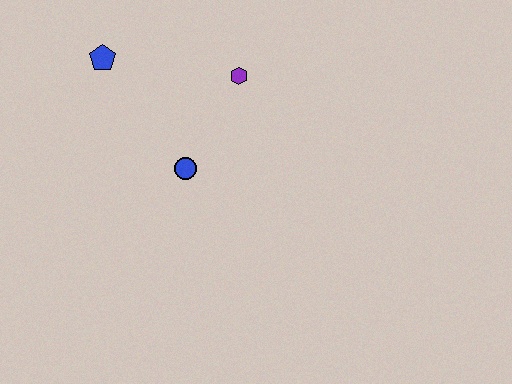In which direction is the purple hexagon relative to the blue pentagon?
The purple hexagon is to the right of the blue pentagon.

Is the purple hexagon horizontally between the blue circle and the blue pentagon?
No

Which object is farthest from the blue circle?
The blue pentagon is farthest from the blue circle.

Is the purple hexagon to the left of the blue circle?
No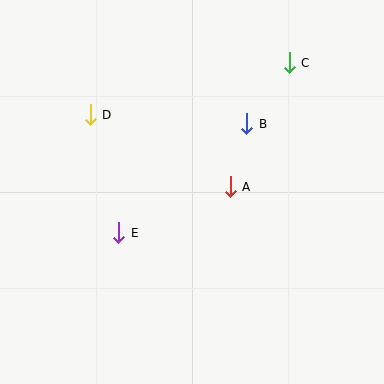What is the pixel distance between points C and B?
The distance between C and B is 75 pixels.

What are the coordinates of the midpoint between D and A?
The midpoint between D and A is at (160, 151).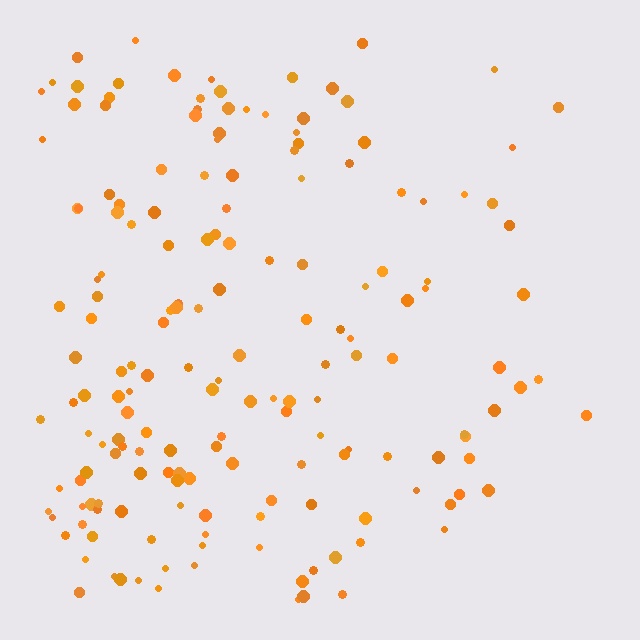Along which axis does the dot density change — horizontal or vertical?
Horizontal.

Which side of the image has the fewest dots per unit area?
The right.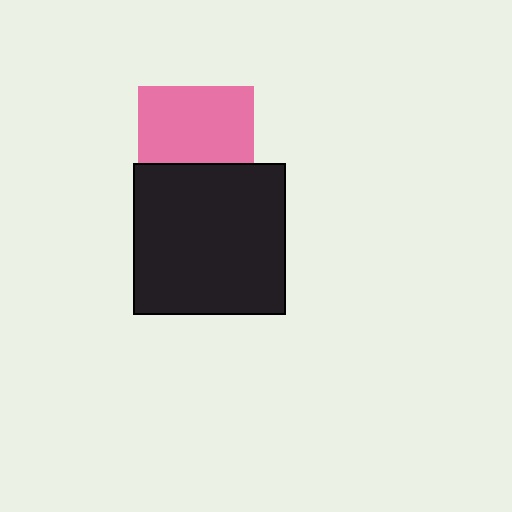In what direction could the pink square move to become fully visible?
The pink square could move up. That would shift it out from behind the black square entirely.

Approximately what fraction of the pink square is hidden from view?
Roughly 33% of the pink square is hidden behind the black square.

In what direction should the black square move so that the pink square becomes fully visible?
The black square should move down. That is the shortest direction to clear the overlap and leave the pink square fully visible.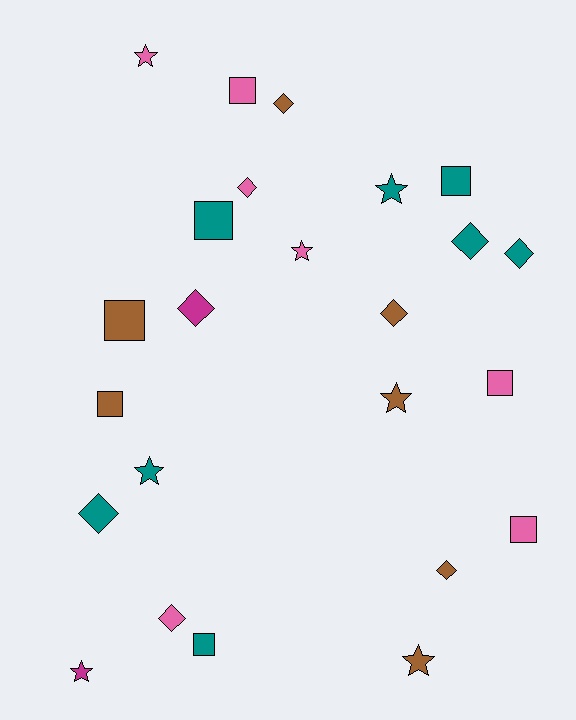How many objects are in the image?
There are 24 objects.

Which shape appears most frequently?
Diamond, with 9 objects.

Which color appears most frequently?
Teal, with 8 objects.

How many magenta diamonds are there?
There is 1 magenta diamond.